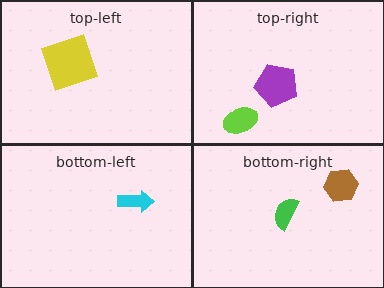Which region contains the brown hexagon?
The bottom-right region.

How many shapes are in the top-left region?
1.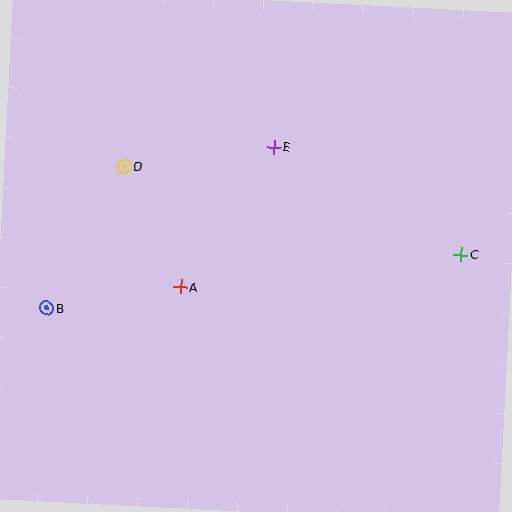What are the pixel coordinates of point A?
Point A is at (180, 287).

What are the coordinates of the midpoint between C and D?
The midpoint between C and D is at (293, 211).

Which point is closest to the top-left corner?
Point D is closest to the top-left corner.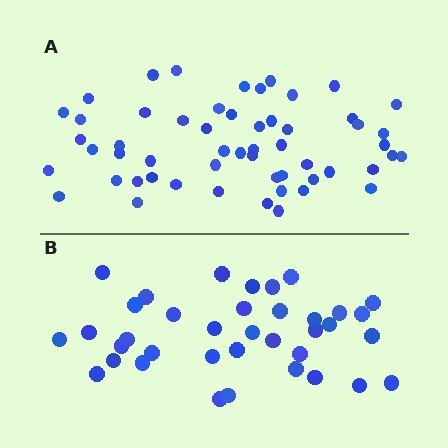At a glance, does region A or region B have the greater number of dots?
Region A (the top region) has more dots.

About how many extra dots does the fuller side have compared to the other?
Region A has approximately 20 more dots than region B.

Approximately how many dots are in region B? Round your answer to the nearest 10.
About 40 dots. (The exact count is 37, which rounds to 40.)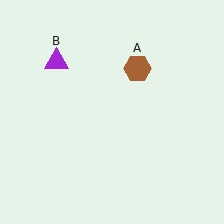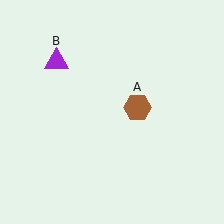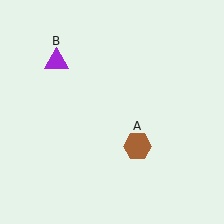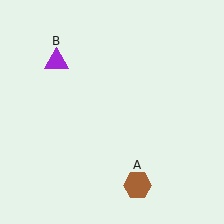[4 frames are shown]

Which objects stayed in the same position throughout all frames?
Purple triangle (object B) remained stationary.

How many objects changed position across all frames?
1 object changed position: brown hexagon (object A).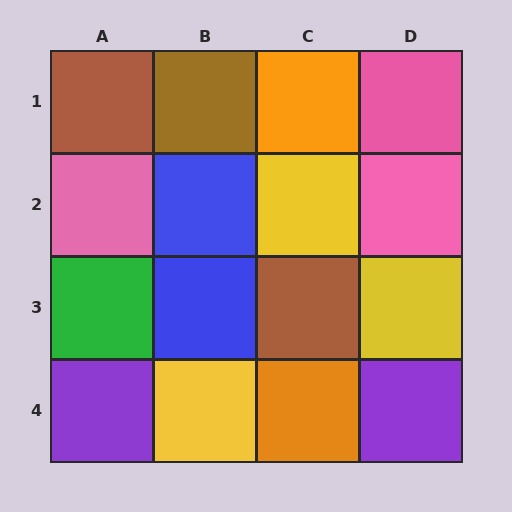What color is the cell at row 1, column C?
Orange.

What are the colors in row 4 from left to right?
Purple, yellow, orange, purple.